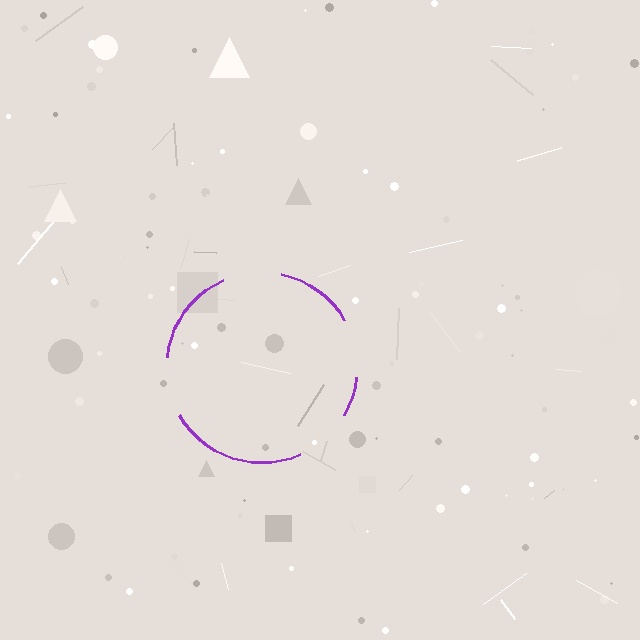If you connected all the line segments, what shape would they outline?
They would outline a circle.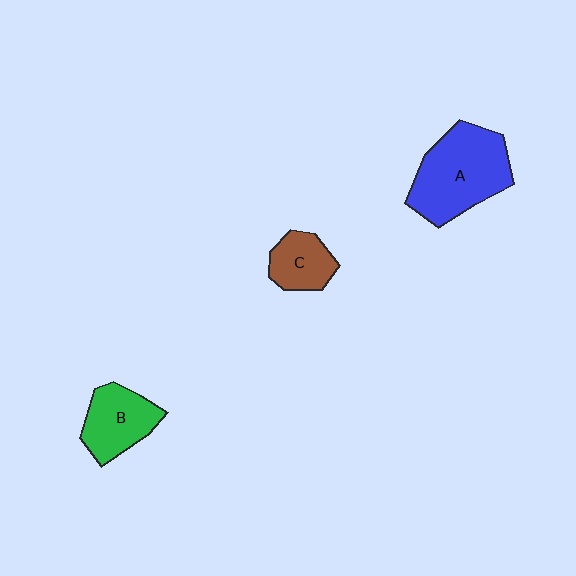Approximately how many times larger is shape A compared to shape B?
Approximately 1.7 times.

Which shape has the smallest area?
Shape C (brown).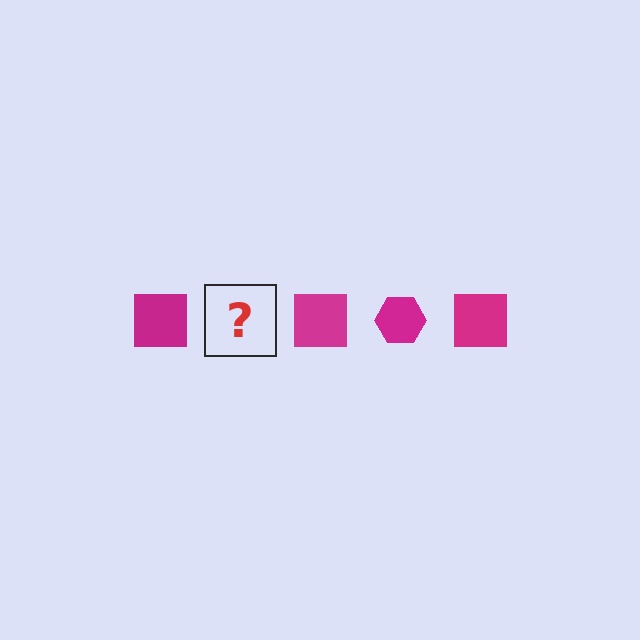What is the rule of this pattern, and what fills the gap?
The rule is that the pattern cycles through square, hexagon shapes in magenta. The gap should be filled with a magenta hexagon.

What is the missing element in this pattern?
The missing element is a magenta hexagon.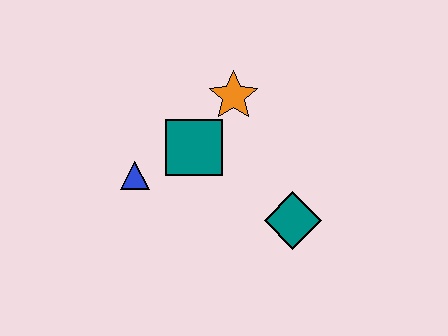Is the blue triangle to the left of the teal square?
Yes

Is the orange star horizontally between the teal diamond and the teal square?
Yes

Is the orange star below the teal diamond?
No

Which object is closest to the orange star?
The teal square is closest to the orange star.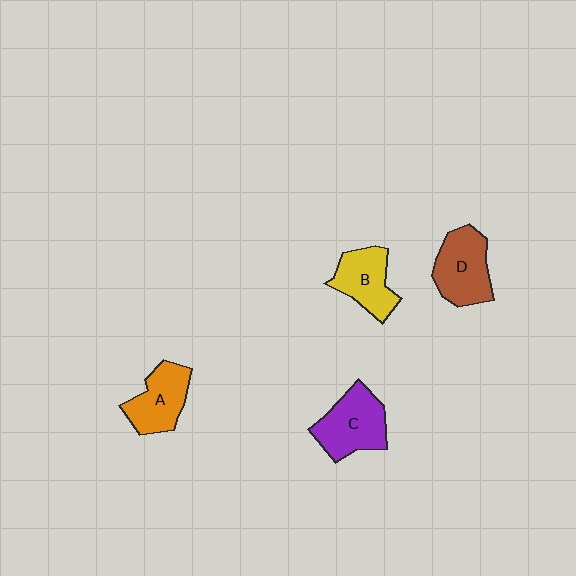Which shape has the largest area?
Shape C (purple).